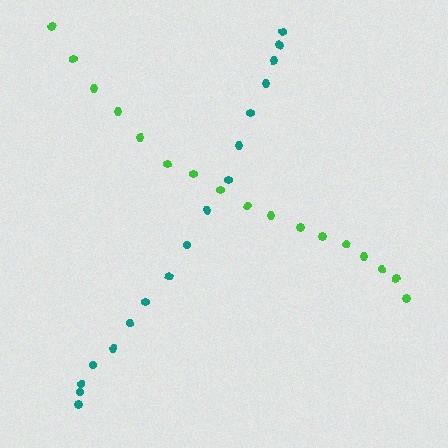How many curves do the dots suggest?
There are 2 distinct paths.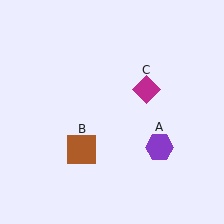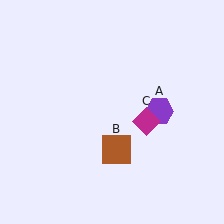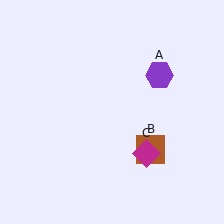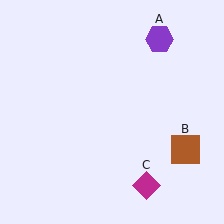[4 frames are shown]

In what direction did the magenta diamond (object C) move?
The magenta diamond (object C) moved down.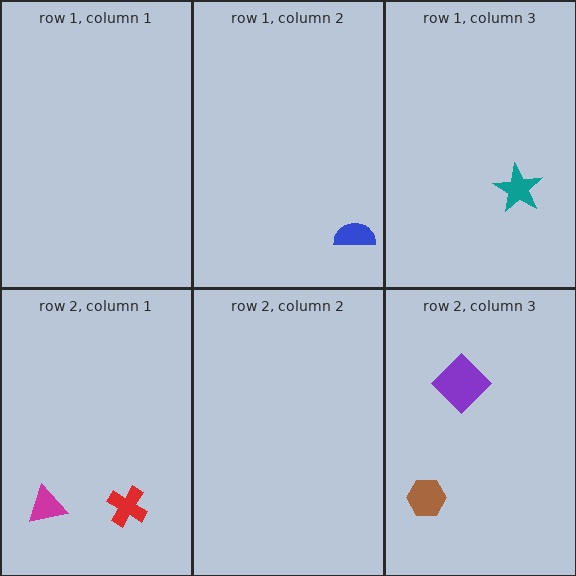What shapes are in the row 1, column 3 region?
The teal star.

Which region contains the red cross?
The row 2, column 1 region.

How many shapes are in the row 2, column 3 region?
2.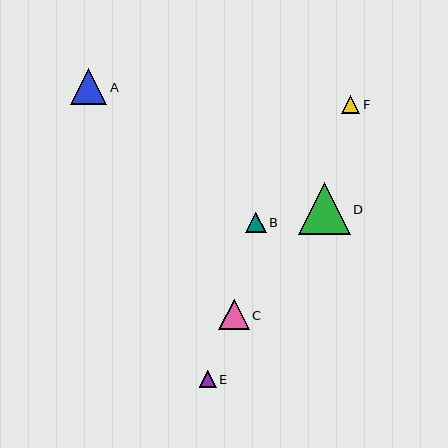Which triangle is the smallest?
Triangle E is the smallest with a size of approximately 17 pixels.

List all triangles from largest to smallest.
From largest to smallest: D, A, C, B, F, E.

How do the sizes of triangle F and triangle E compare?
Triangle F and triangle E are approximately the same size.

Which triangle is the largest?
Triangle D is the largest with a size of approximately 52 pixels.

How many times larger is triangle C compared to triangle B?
Triangle C is approximately 1.5 times the size of triangle B.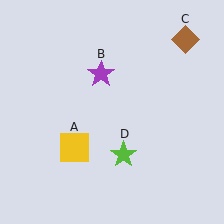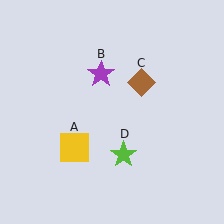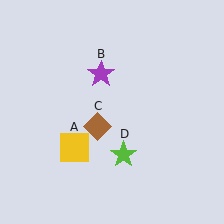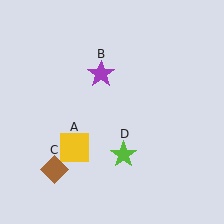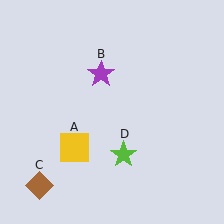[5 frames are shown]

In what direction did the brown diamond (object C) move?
The brown diamond (object C) moved down and to the left.